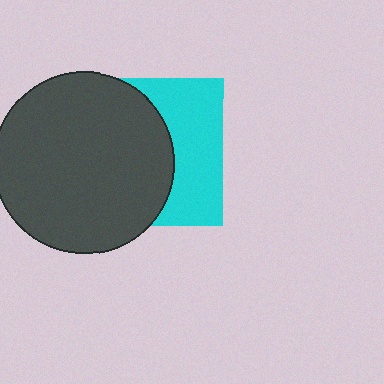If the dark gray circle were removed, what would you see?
You would see the complete cyan square.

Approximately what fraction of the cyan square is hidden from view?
Roughly 59% of the cyan square is hidden behind the dark gray circle.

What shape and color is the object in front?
The object in front is a dark gray circle.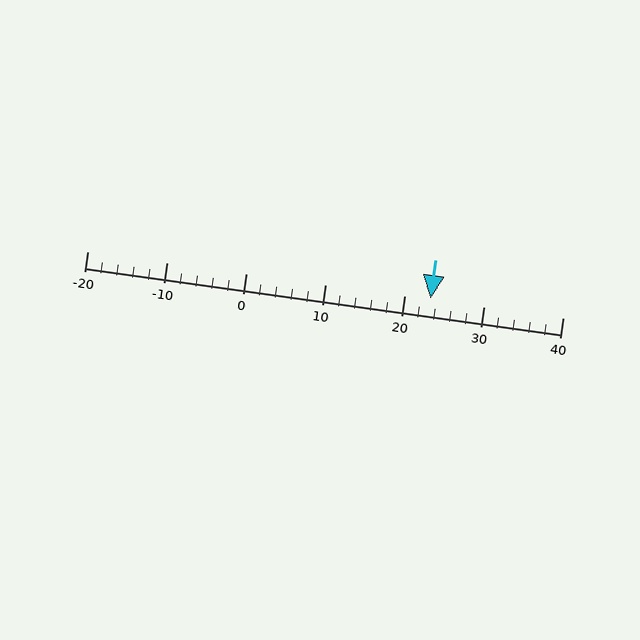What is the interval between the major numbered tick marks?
The major tick marks are spaced 10 units apart.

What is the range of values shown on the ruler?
The ruler shows values from -20 to 40.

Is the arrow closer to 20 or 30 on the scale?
The arrow is closer to 20.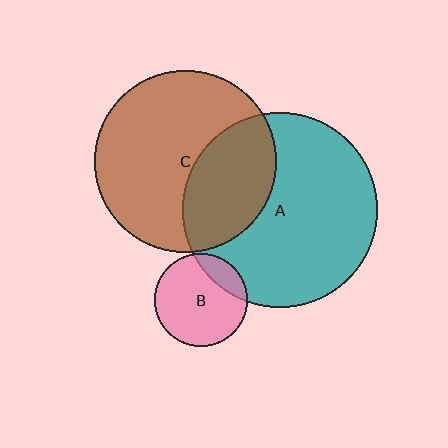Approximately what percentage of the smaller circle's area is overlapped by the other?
Approximately 35%.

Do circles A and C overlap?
Yes.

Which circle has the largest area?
Circle A (teal).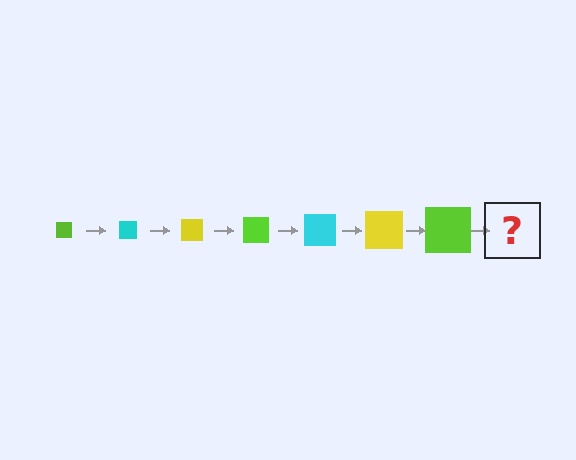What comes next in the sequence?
The next element should be a cyan square, larger than the previous one.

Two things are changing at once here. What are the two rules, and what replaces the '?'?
The two rules are that the square grows larger each step and the color cycles through lime, cyan, and yellow. The '?' should be a cyan square, larger than the previous one.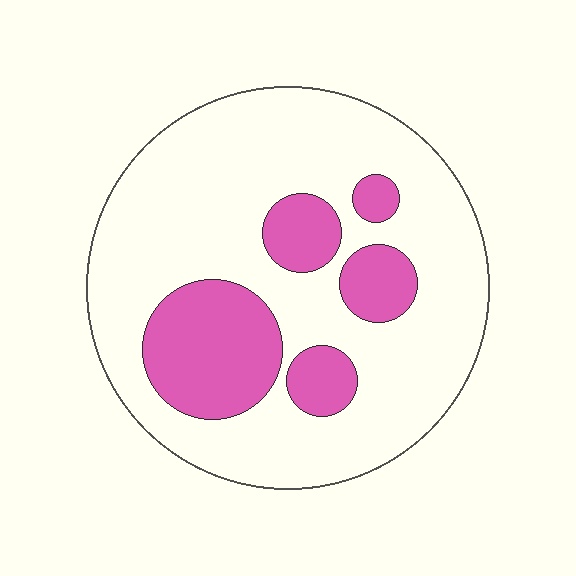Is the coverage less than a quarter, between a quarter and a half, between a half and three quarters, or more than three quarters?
Less than a quarter.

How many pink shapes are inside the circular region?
5.